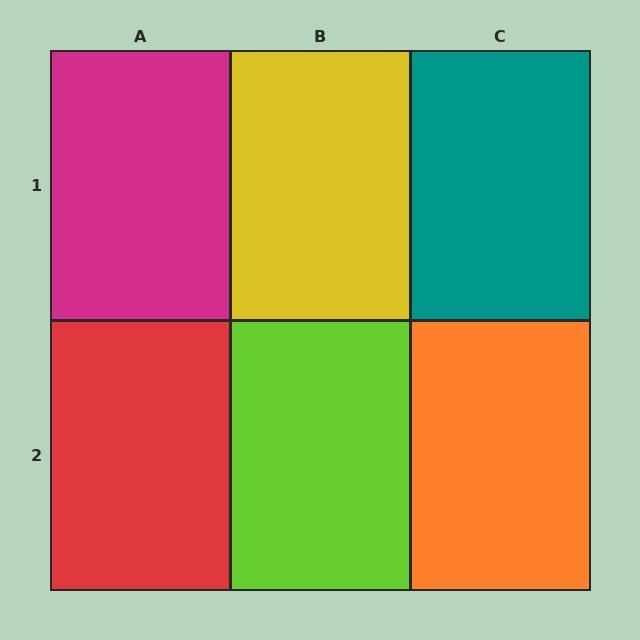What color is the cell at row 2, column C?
Orange.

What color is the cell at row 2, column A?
Red.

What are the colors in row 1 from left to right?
Magenta, yellow, teal.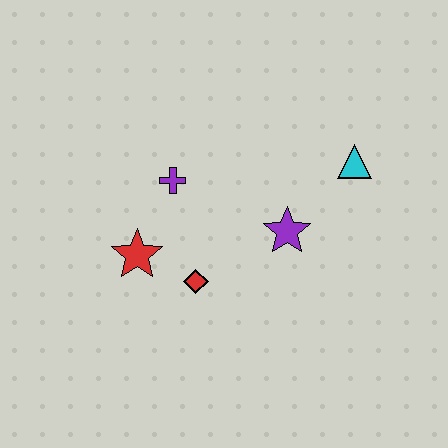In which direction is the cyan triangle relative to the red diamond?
The cyan triangle is to the right of the red diamond.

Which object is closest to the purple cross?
The red star is closest to the purple cross.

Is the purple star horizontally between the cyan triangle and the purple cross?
Yes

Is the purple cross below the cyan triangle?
Yes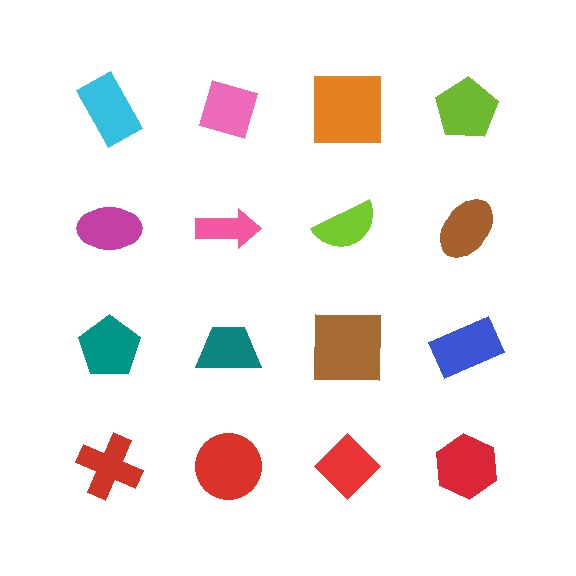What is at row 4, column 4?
A red hexagon.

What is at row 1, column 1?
A cyan rectangle.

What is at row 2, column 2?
A pink arrow.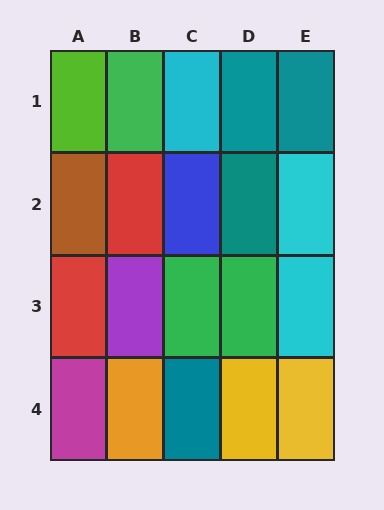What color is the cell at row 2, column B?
Red.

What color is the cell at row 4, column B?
Orange.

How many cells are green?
3 cells are green.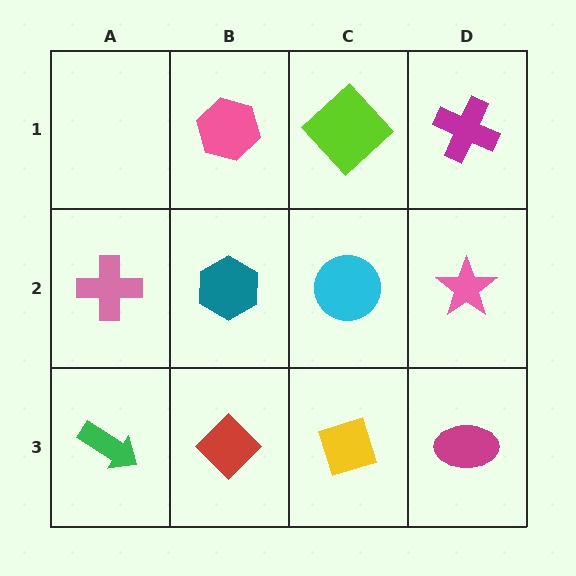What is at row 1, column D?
A magenta cross.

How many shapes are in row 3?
4 shapes.